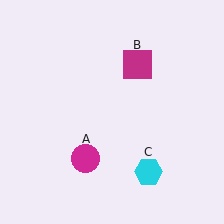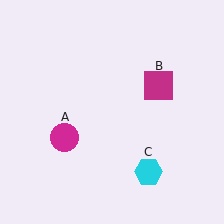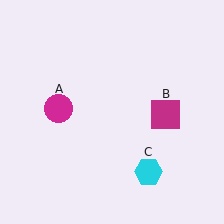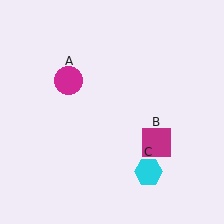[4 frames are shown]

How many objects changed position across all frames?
2 objects changed position: magenta circle (object A), magenta square (object B).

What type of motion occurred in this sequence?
The magenta circle (object A), magenta square (object B) rotated clockwise around the center of the scene.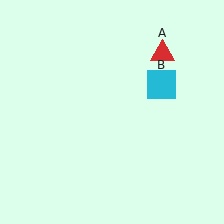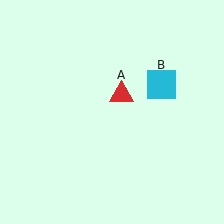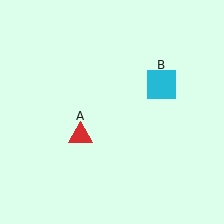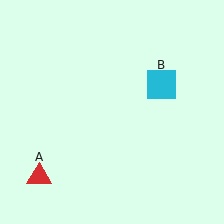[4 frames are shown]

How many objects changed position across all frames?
1 object changed position: red triangle (object A).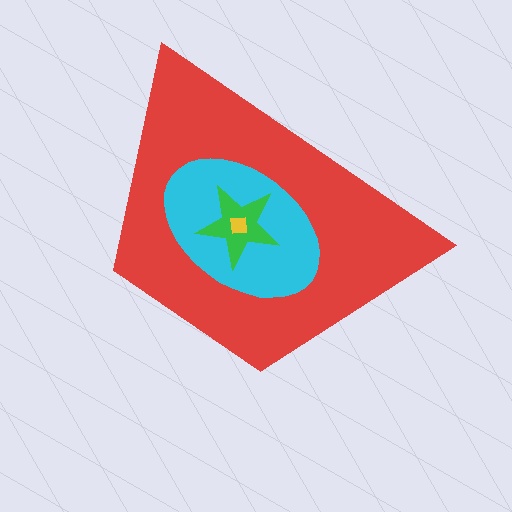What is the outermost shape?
The red trapezoid.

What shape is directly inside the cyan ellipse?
The green star.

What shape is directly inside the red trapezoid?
The cyan ellipse.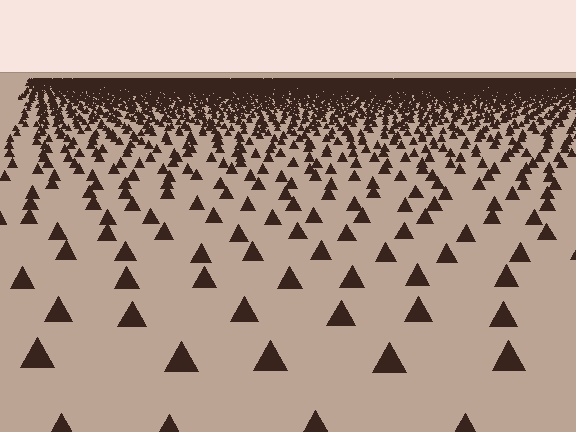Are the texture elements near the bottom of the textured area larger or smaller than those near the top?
Larger. Near the bottom, elements are closer to the viewer and appear at a bigger on-screen size.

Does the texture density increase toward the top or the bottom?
Density increases toward the top.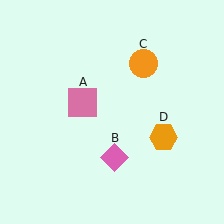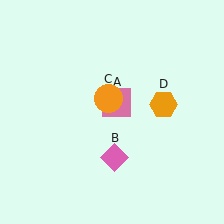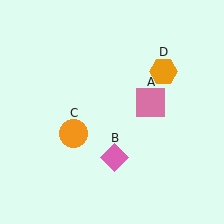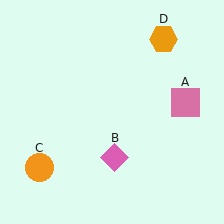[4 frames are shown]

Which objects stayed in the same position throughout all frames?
Pink diamond (object B) remained stationary.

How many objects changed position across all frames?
3 objects changed position: pink square (object A), orange circle (object C), orange hexagon (object D).